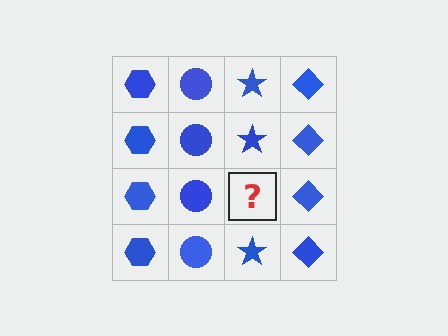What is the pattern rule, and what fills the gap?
The rule is that each column has a consistent shape. The gap should be filled with a blue star.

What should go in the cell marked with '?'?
The missing cell should contain a blue star.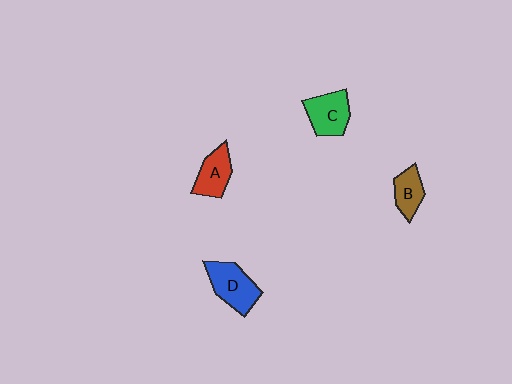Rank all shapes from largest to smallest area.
From largest to smallest: D (blue), C (green), A (red), B (brown).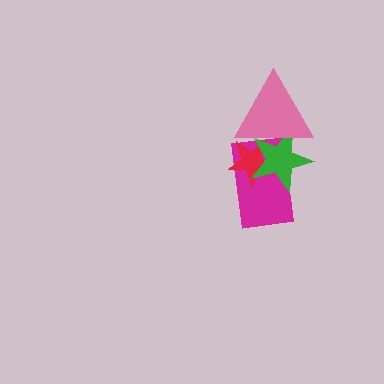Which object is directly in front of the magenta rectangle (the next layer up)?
The red star is directly in front of the magenta rectangle.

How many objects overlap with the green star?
3 objects overlap with the green star.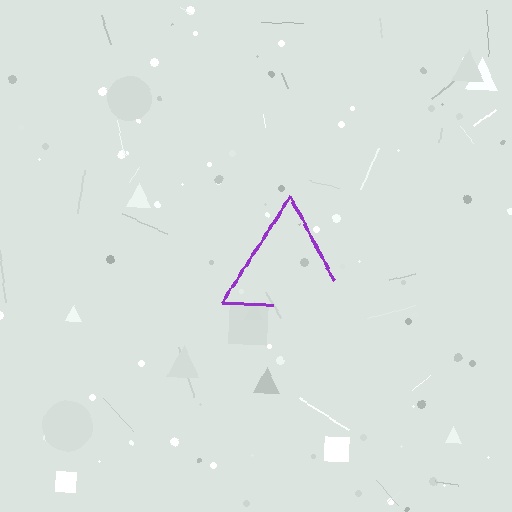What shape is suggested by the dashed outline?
The dashed outline suggests a triangle.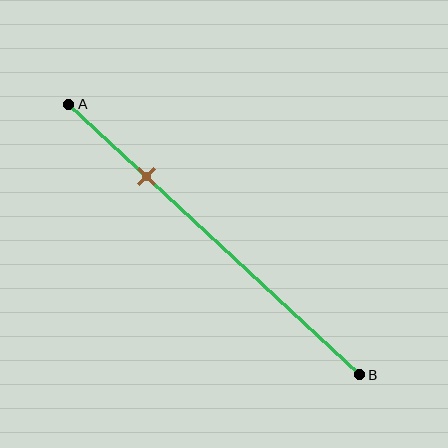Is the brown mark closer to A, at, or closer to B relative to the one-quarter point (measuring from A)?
The brown mark is approximately at the one-quarter point of segment AB.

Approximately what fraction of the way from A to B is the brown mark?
The brown mark is approximately 25% of the way from A to B.